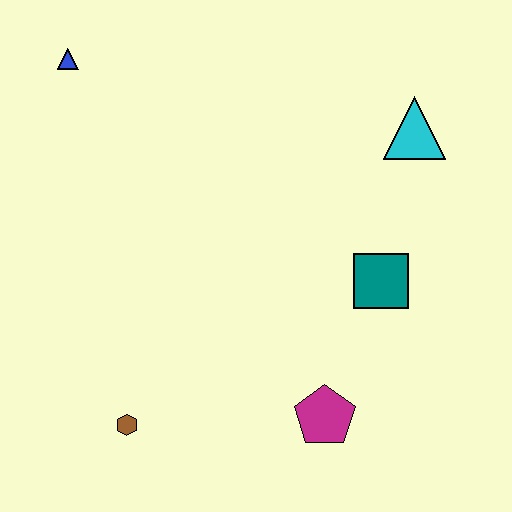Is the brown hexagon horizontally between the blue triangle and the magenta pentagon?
Yes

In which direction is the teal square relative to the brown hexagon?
The teal square is to the right of the brown hexagon.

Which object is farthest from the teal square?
The blue triangle is farthest from the teal square.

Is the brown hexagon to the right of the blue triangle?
Yes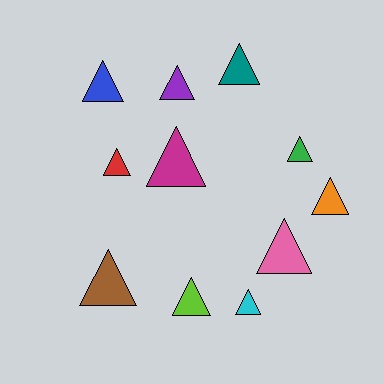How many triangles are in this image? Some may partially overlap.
There are 11 triangles.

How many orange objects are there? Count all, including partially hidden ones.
There is 1 orange object.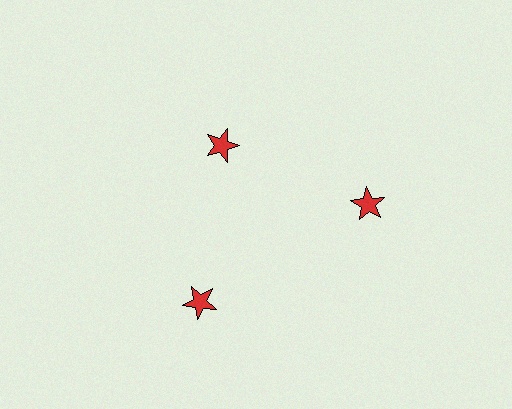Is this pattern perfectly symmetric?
No. The 3 red stars are arranged in a ring, but one element near the 11 o'clock position is pulled inward toward the center, breaking the 3-fold rotational symmetry.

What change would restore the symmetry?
The symmetry would be restored by moving it outward, back onto the ring so that all 3 stars sit at equal angles and equal distance from the center.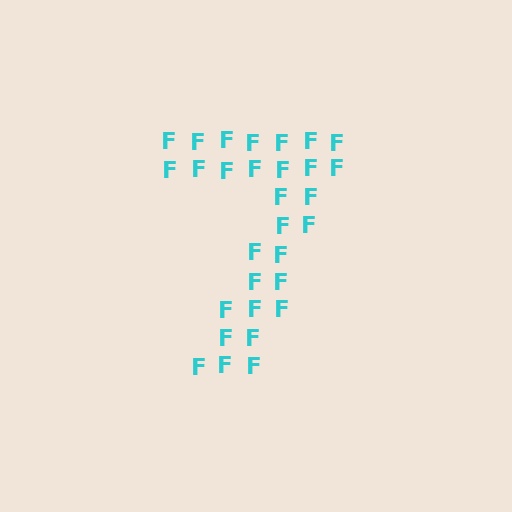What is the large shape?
The large shape is the digit 7.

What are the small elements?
The small elements are letter F's.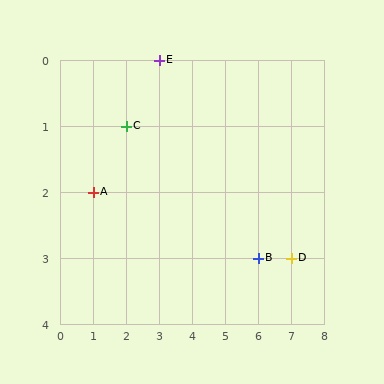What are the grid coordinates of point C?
Point C is at grid coordinates (2, 1).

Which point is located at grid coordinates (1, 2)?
Point A is at (1, 2).